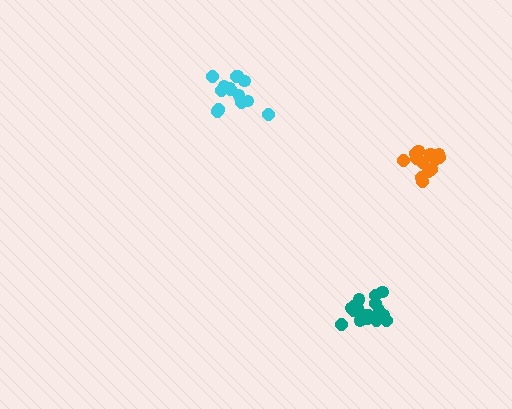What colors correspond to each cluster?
The clusters are colored: teal, cyan, orange.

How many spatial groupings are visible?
There are 3 spatial groupings.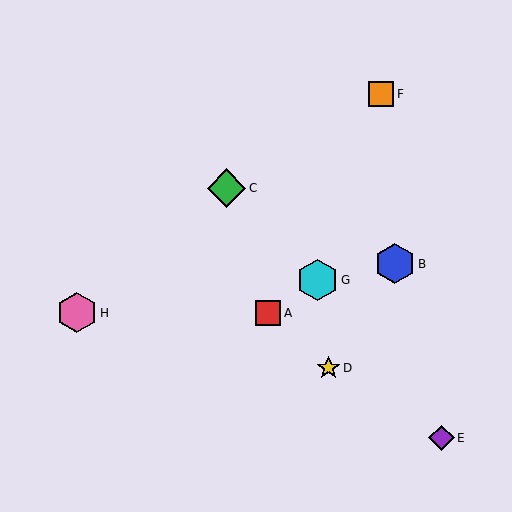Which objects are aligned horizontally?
Objects A, H are aligned horizontally.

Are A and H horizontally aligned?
Yes, both are at y≈313.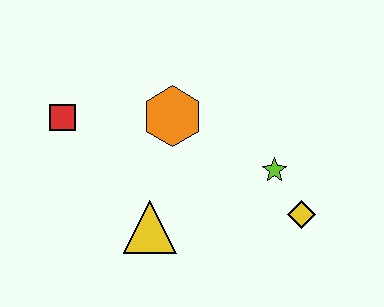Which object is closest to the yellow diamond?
The lime star is closest to the yellow diamond.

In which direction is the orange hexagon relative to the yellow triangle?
The orange hexagon is above the yellow triangle.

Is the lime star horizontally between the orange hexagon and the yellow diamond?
Yes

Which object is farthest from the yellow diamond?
The red square is farthest from the yellow diamond.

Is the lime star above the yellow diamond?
Yes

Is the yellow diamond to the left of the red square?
No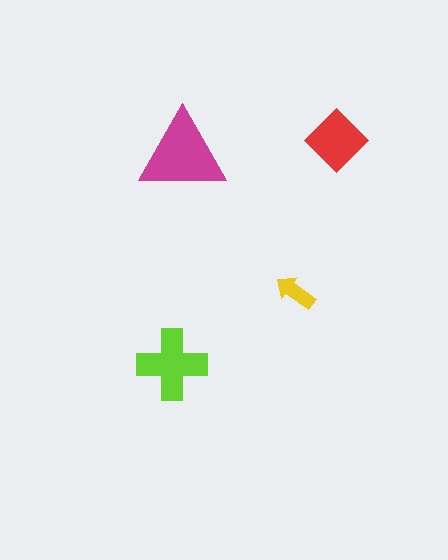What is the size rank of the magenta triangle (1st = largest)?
1st.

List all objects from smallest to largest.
The yellow arrow, the red diamond, the lime cross, the magenta triangle.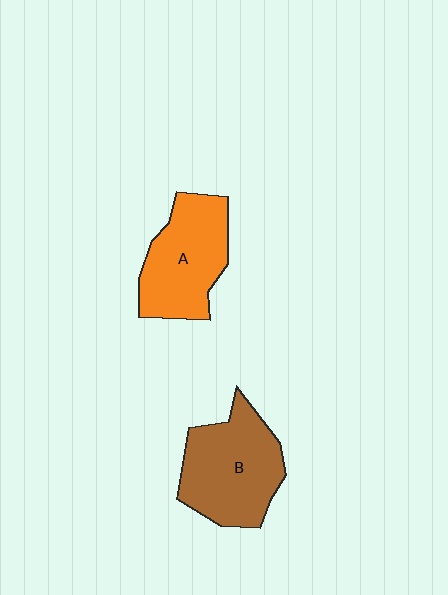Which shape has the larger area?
Shape B (brown).